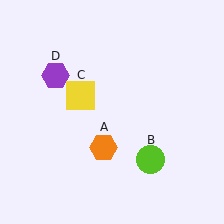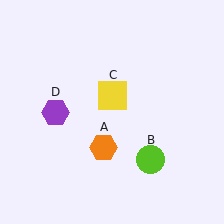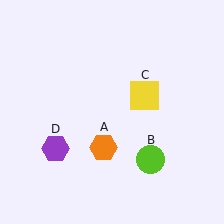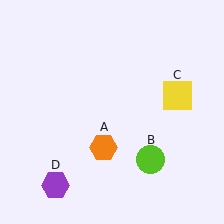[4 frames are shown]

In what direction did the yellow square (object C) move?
The yellow square (object C) moved right.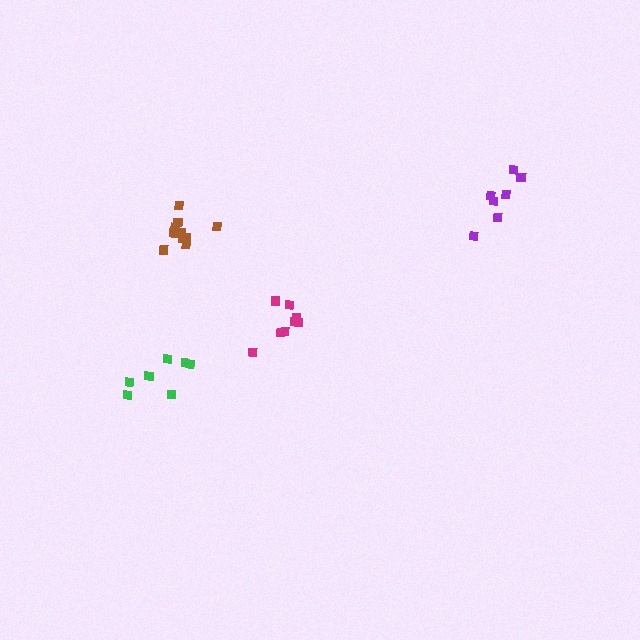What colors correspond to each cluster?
The clusters are colored: green, purple, magenta, brown.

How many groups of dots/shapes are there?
There are 4 groups.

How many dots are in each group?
Group 1: 7 dots, Group 2: 7 dots, Group 3: 8 dots, Group 4: 10 dots (32 total).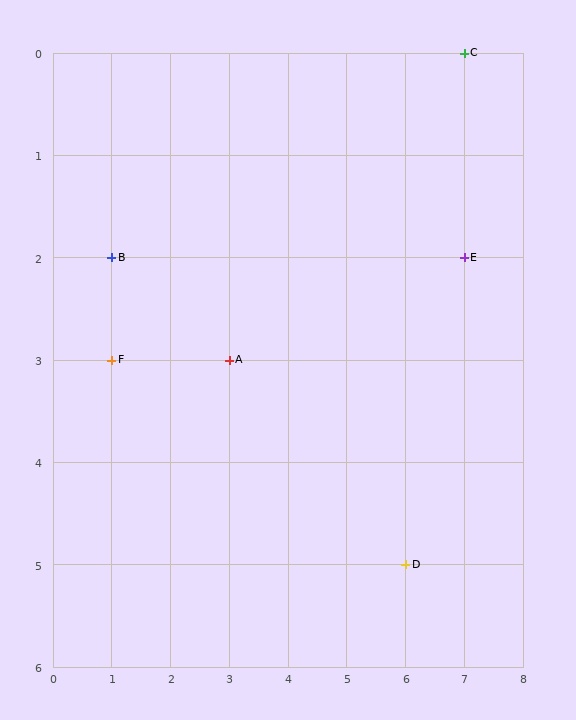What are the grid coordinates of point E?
Point E is at grid coordinates (7, 2).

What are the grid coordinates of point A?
Point A is at grid coordinates (3, 3).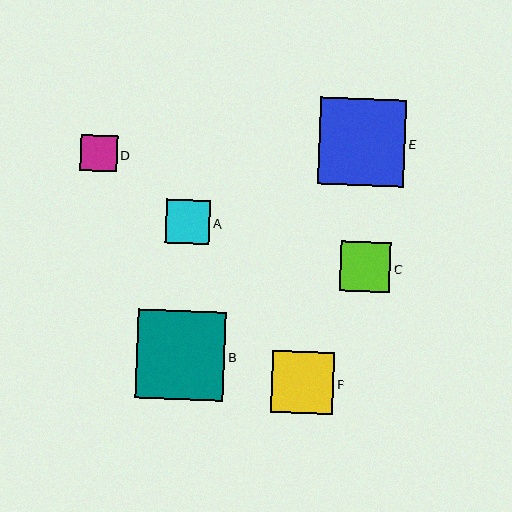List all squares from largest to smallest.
From largest to smallest: B, E, F, C, A, D.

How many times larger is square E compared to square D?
Square E is approximately 2.4 times the size of square D.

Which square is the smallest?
Square D is the smallest with a size of approximately 36 pixels.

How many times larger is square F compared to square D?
Square F is approximately 1.7 times the size of square D.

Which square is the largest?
Square B is the largest with a size of approximately 89 pixels.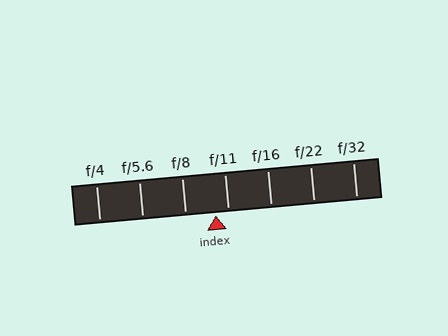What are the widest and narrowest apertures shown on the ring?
The widest aperture shown is f/4 and the narrowest is f/32.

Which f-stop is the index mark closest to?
The index mark is closest to f/11.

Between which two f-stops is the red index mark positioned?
The index mark is between f/8 and f/11.